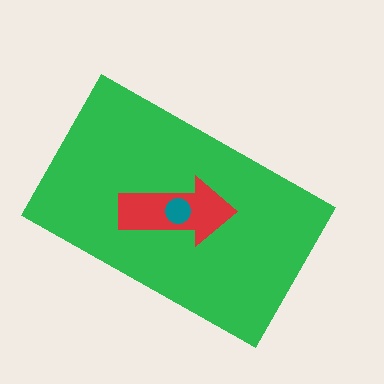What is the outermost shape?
The green rectangle.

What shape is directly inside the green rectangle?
The red arrow.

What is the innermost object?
The teal circle.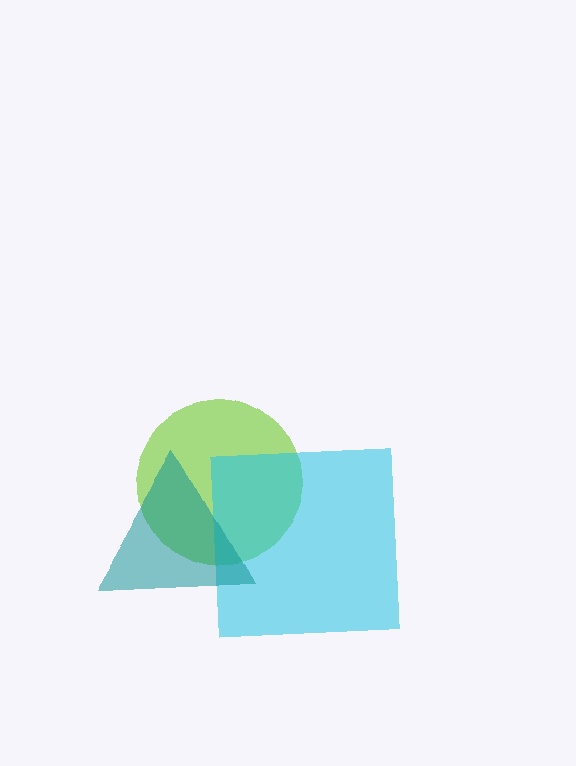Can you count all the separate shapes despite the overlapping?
Yes, there are 3 separate shapes.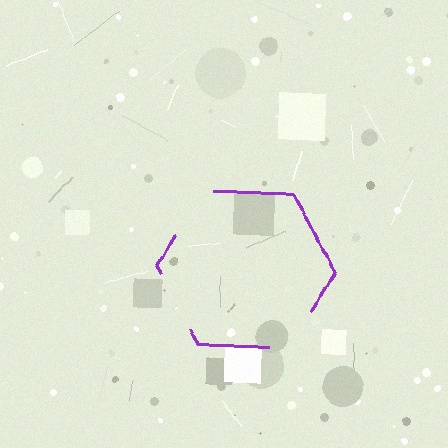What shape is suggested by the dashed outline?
The dashed outline suggests a hexagon.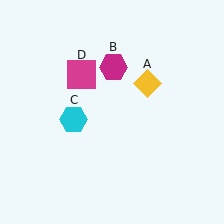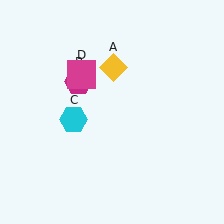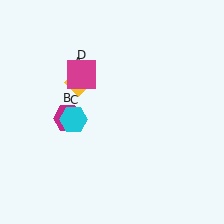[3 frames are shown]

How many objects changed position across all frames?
2 objects changed position: yellow diamond (object A), magenta hexagon (object B).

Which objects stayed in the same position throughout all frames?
Cyan hexagon (object C) and magenta square (object D) remained stationary.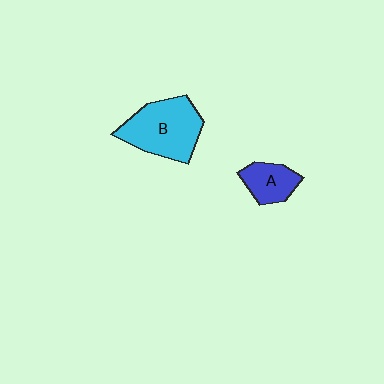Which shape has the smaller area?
Shape A (blue).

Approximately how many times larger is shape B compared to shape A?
Approximately 2.0 times.